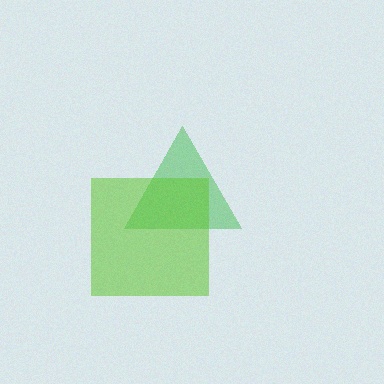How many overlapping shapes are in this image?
There are 2 overlapping shapes in the image.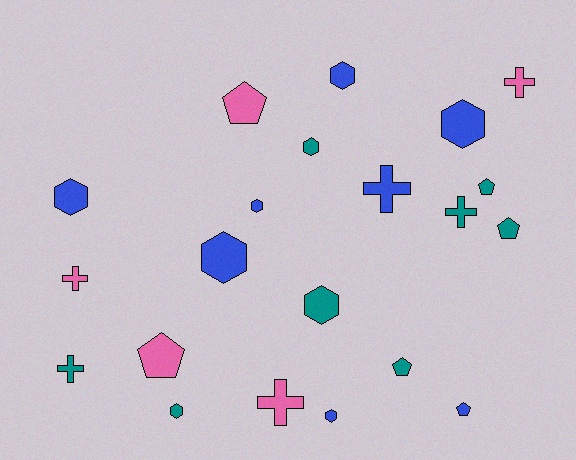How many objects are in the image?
There are 21 objects.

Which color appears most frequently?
Teal, with 8 objects.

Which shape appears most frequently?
Hexagon, with 9 objects.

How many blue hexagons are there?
There are 6 blue hexagons.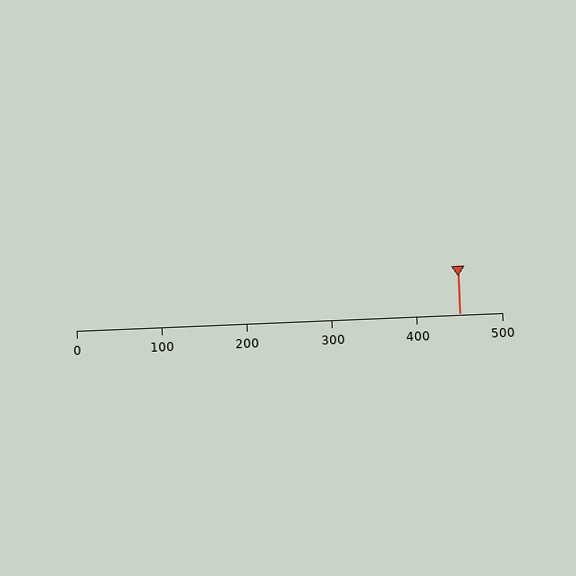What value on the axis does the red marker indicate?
The marker indicates approximately 450.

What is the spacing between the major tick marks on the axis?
The major ticks are spaced 100 apart.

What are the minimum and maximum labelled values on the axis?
The axis runs from 0 to 500.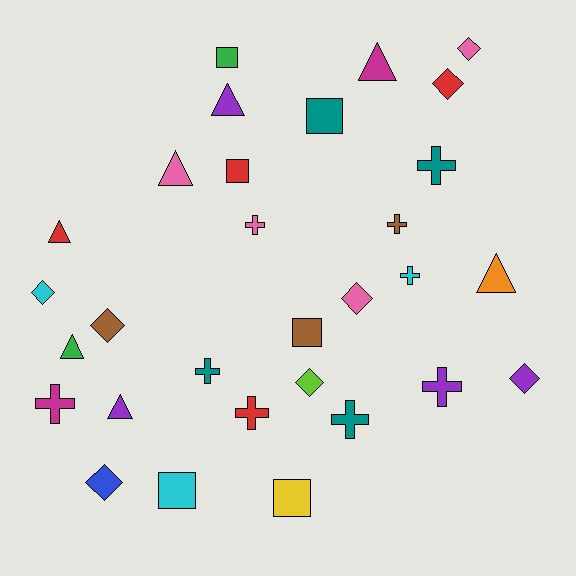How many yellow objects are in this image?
There is 1 yellow object.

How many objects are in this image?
There are 30 objects.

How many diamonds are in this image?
There are 8 diamonds.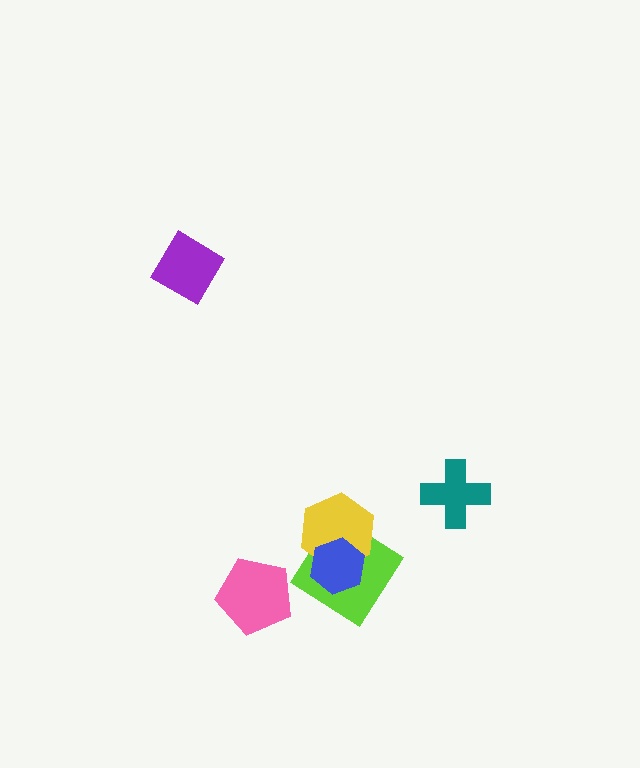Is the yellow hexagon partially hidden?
Yes, it is partially covered by another shape.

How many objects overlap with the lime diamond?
2 objects overlap with the lime diamond.